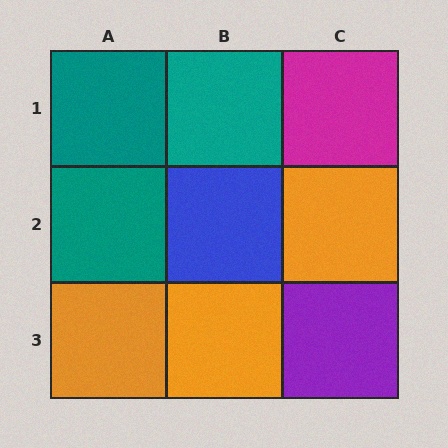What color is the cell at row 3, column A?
Orange.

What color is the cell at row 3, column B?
Orange.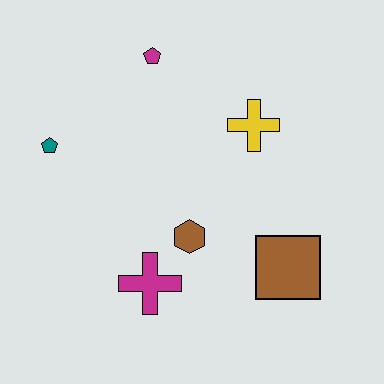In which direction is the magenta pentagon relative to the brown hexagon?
The magenta pentagon is above the brown hexagon.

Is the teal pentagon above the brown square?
Yes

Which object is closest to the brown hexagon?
The magenta cross is closest to the brown hexagon.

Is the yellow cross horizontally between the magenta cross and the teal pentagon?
No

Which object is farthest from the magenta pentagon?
The brown square is farthest from the magenta pentagon.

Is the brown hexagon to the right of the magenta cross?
Yes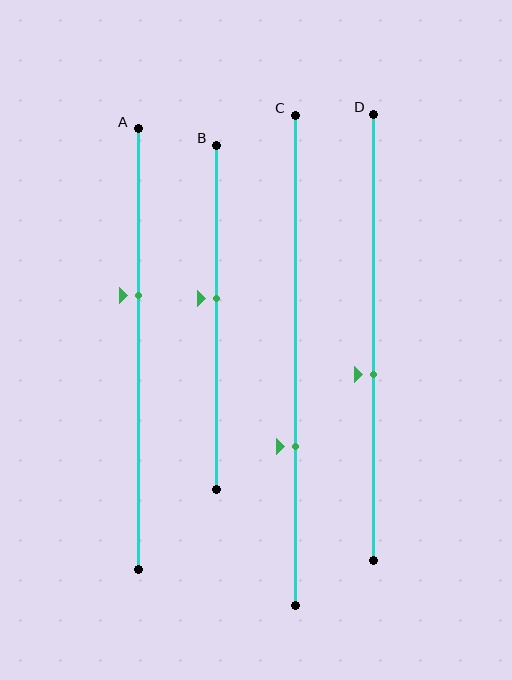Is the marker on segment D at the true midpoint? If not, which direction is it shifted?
No, the marker on segment D is shifted downward by about 8% of the segment length.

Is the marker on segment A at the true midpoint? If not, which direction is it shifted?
No, the marker on segment A is shifted upward by about 12% of the segment length.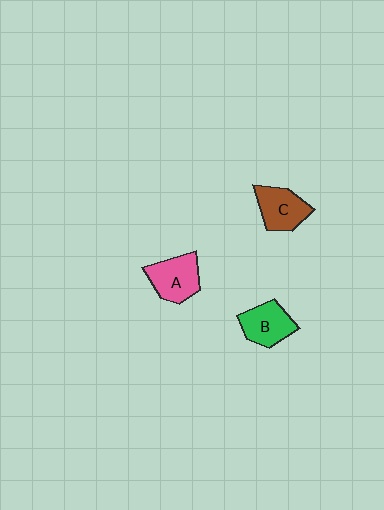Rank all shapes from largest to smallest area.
From largest to smallest: A (pink), C (brown), B (green).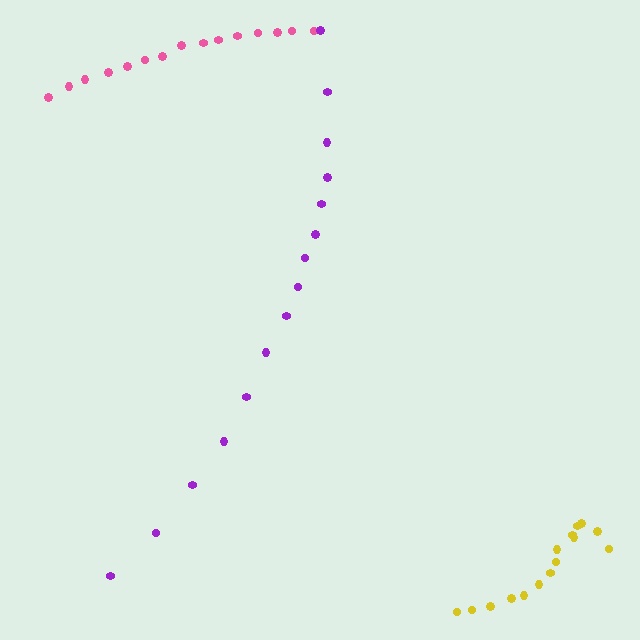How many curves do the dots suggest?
There are 3 distinct paths.